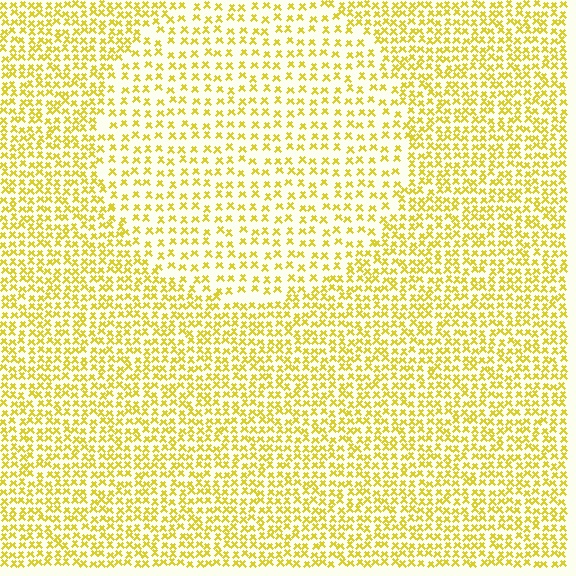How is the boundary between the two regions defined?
The boundary is defined by a change in element density (approximately 1.8x ratio). All elements are the same color, size, and shape.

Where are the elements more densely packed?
The elements are more densely packed outside the circle boundary.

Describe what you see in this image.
The image contains small yellow elements arranged at two different densities. A circle-shaped region is visible where the elements are less densely packed than the surrounding area.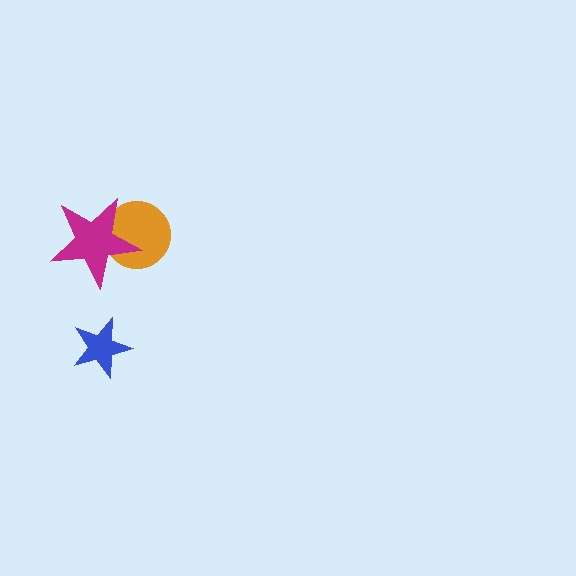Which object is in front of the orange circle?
The magenta star is in front of the orange circle.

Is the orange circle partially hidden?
Yes, it is partially covered by another shape.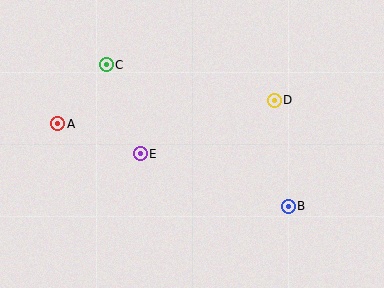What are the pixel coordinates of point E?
Point E is at (140, 154).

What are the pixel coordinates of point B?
Point B is at (288, 206).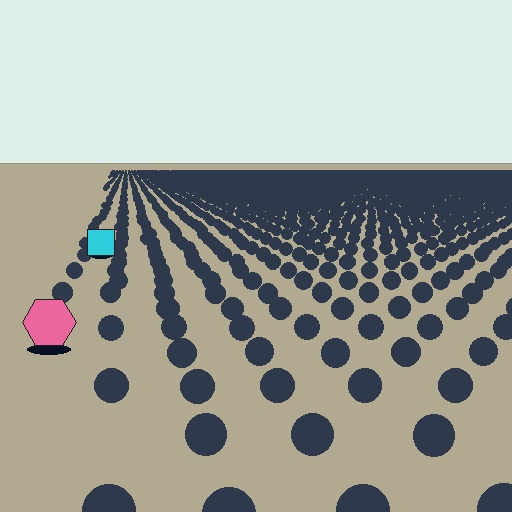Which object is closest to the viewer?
The pink hexagon is closest. The texture marks near it are larger and more spread out.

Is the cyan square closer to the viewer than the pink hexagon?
No. The pink hexagon is closer — you can tell from the texture gradient: the ground texture is coarser near it.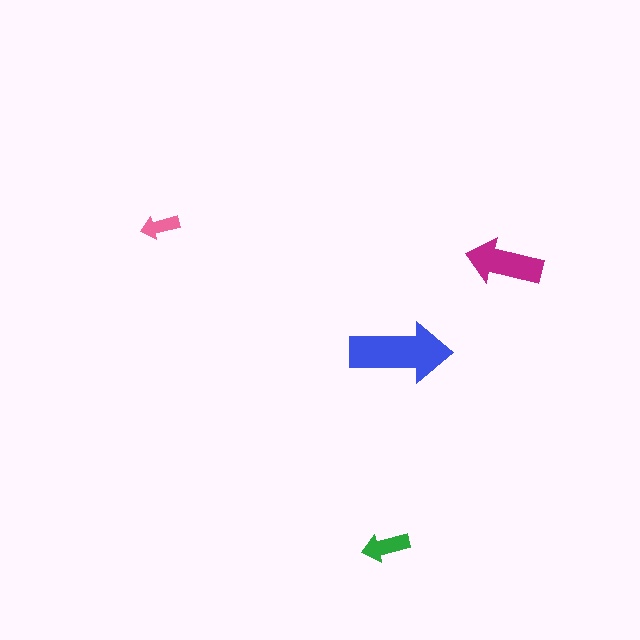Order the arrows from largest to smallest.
the blue one, the magenta one, the green one, the pink one.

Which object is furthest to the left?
The pink arrow is leftmost.